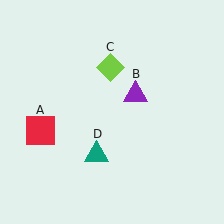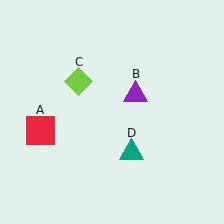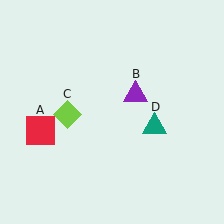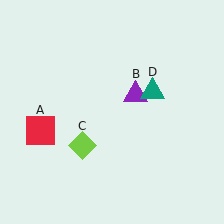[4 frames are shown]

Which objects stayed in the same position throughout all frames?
Red square (object A) and purple triangle (object B) remained stationary.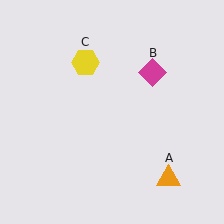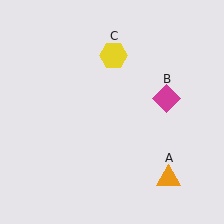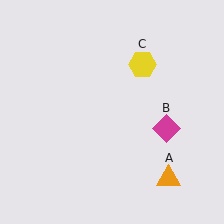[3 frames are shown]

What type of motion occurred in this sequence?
The magenta diamond (object B), yellow hexagon (object C) rotated clockwise around the center of the scene.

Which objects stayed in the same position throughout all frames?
Orange triangle (object A) remained stationary.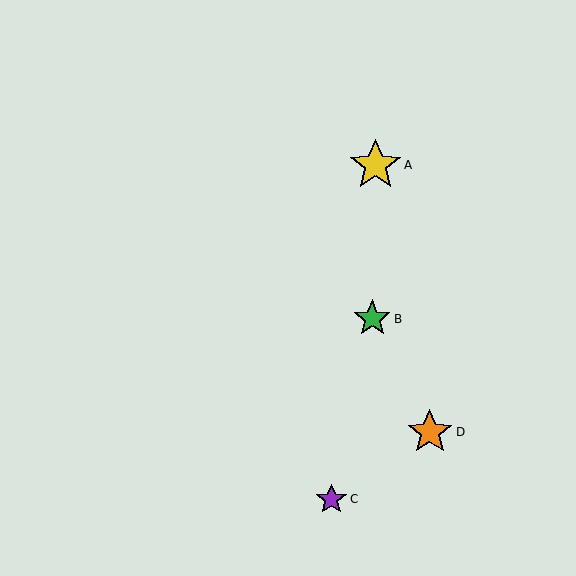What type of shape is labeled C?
Shape C is a purple star.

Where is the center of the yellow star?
The center of the yellow star is at (375, 165).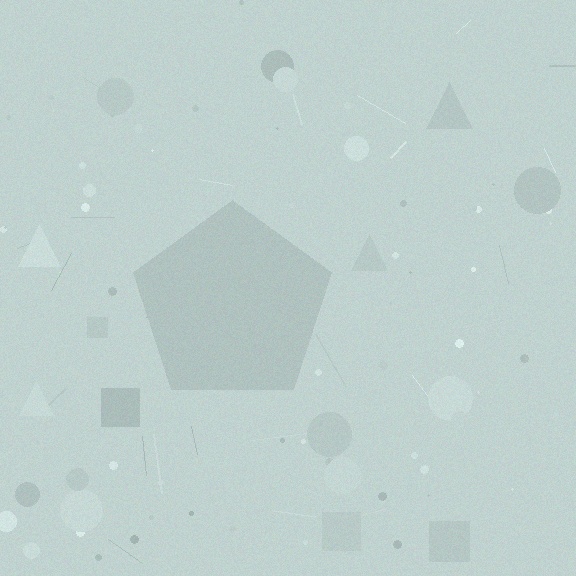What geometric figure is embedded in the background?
A pentagon is embedded in the background.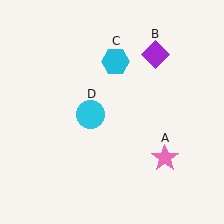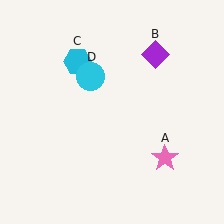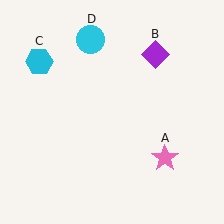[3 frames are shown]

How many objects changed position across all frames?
2 objects changed position: cyan hexagon (object C), cyan circle (object D).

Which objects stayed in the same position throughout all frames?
Pink star (object A) and purple diamond (object B) remained stationary.